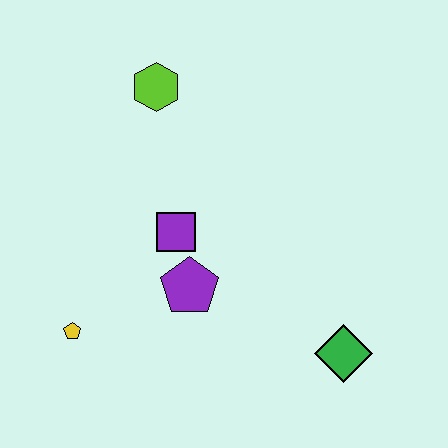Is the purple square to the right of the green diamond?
No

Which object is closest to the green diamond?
The purple pentagon is closest to the green diamond.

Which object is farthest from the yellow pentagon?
The green diamond is farthest from the yellow pentagon.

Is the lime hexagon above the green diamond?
Yes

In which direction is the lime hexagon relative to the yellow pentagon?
The lime hexagon is above the yellow pentagon.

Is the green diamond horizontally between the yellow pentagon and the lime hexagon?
No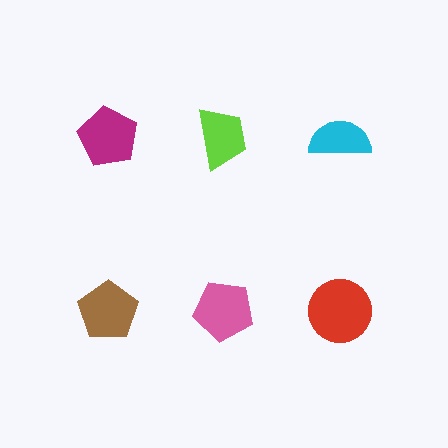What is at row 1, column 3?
A cyan semicircle.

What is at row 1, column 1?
A magenta pentagon.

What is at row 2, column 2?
A pink pentagon.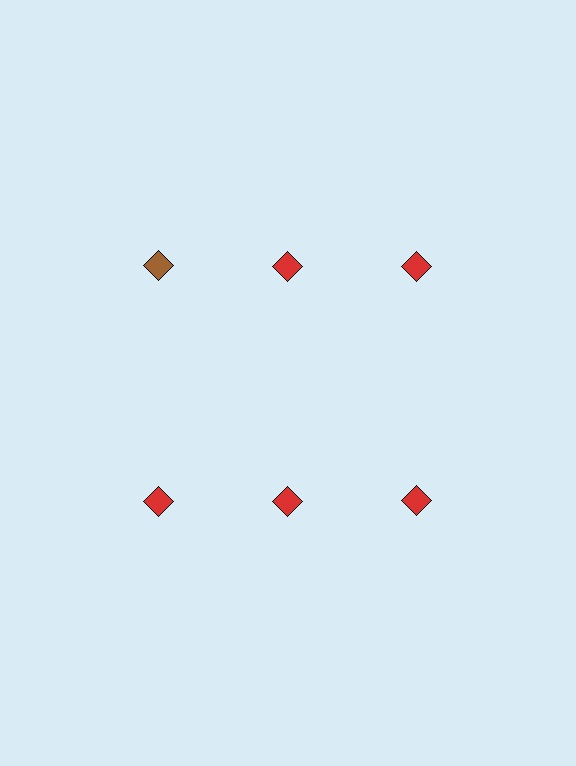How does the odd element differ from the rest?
It has a different color: brown instead of red.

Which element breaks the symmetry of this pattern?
The brown diamond in the top row, leftmost column breaks the symmetry. All other shapes are red diamonds.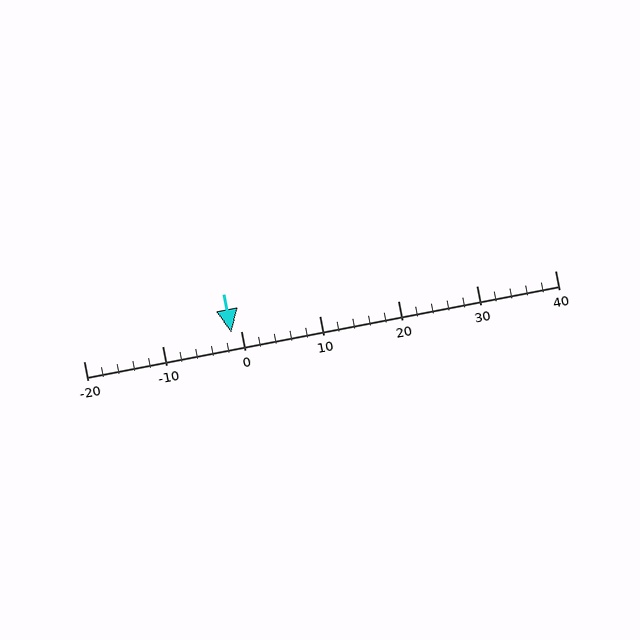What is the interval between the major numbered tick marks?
The major tick marks are spaced 10 units apart.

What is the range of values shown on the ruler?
The ruler shows values from -20 to 40.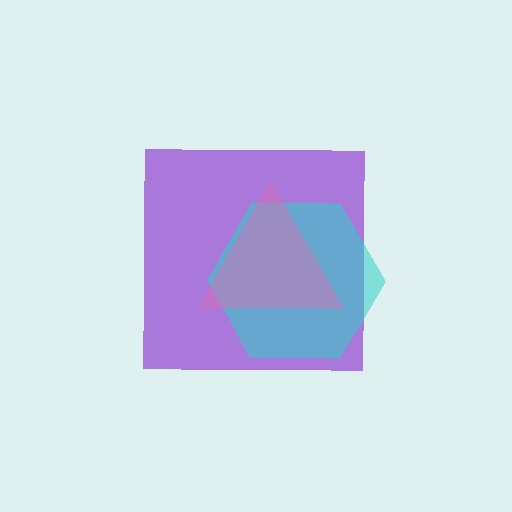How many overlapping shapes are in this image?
There are 3 overlapping shapes in the image.